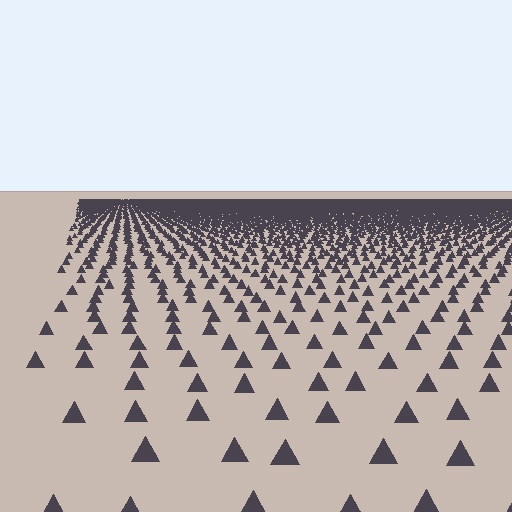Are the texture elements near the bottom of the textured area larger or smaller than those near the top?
Larger. Near the bottom, elements are closer to the viewer and appear at a bigger on-screen size.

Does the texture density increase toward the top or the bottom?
Density increases toward the top.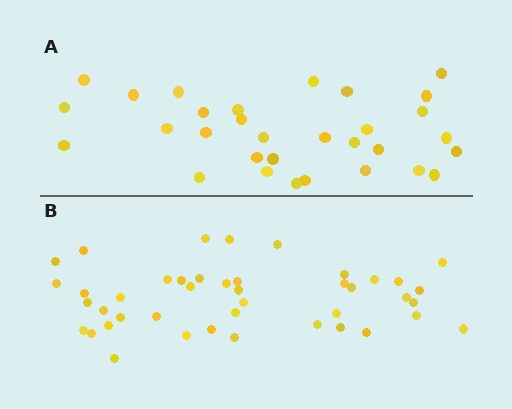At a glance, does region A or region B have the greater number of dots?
Region B (the bottom region) has more dots.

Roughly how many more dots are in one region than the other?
Region B has roughly 12 or so more dots than region A.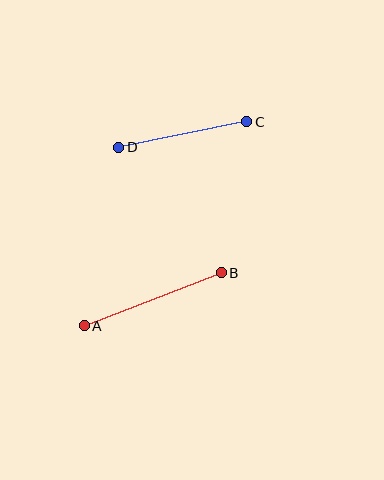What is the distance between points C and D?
The distance is approximately 130 pixels.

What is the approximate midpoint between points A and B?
The midpoint is at approximately (153, 299) pixels.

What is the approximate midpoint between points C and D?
The midpoint is at approximately (183, 135) pixels.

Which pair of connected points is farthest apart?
Points A and B are farthest apart.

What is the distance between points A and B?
The distance is approximately 147 pixels.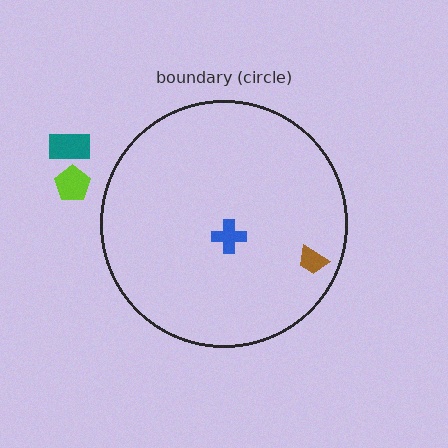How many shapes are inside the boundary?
2 inside, 2 outside.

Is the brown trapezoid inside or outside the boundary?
Inside.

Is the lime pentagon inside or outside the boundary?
Outside.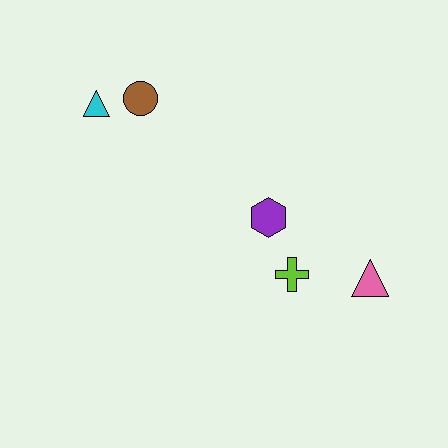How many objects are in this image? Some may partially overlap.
There are 5 objects.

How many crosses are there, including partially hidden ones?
There is 1 cross.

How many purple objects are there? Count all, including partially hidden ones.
There is 1 purple object.